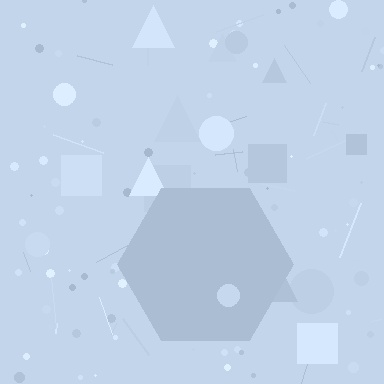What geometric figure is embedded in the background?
A hexagon is embedded in the background.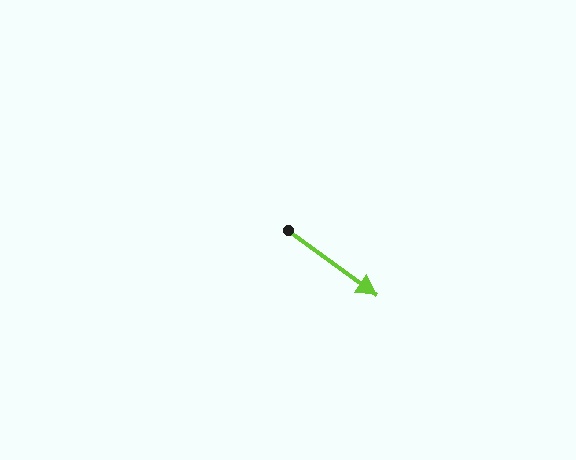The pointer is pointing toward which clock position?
Roughly 4 o'clock.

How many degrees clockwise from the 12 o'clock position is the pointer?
Approximately 126 degrees.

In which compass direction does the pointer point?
Southeast.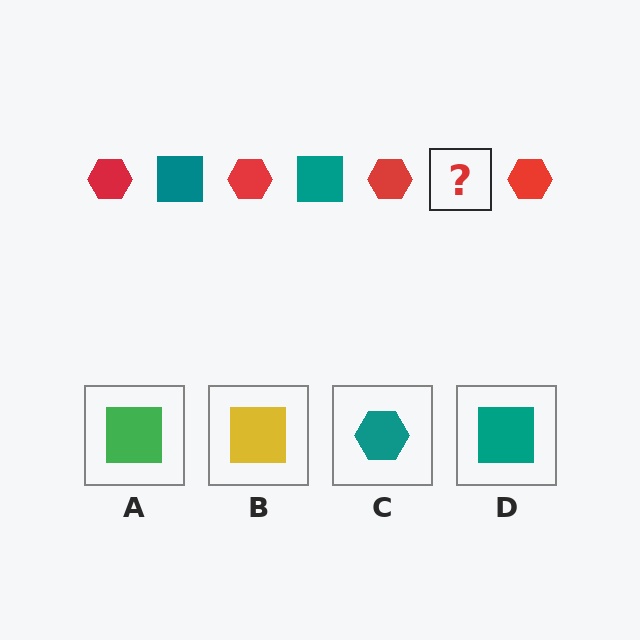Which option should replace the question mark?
Option D.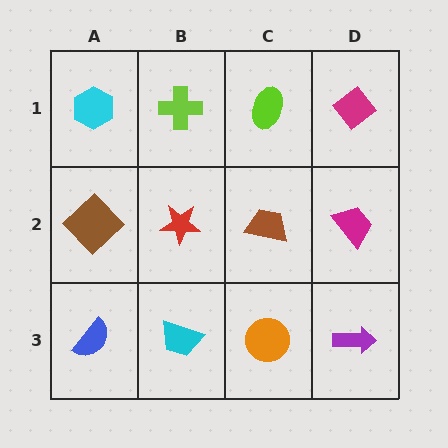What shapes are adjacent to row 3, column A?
A brown diamond (row 2, column A), a cyan trapezoid (row 3, column B).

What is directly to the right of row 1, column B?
A lime ellipse.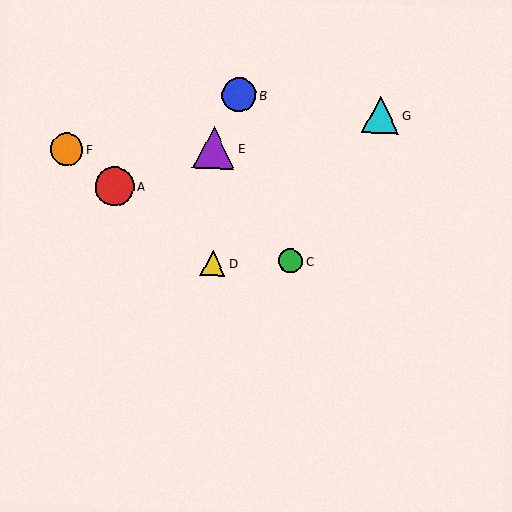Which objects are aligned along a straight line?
Objects A, D, F are aligned along a straight line.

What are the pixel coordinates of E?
Object E is at (214, 148).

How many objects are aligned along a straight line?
3 objects (A, D, F) are aligned along a straight line.